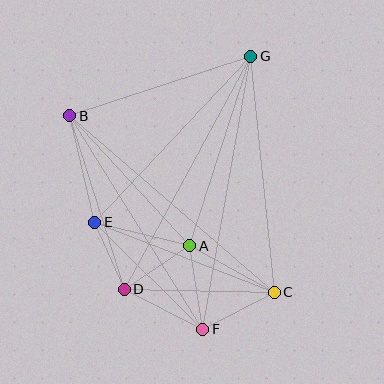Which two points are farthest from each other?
Points F and G are farthest from each other.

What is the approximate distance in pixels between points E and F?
The distance between E and F is approximately 152 pixels.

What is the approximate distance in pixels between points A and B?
The distance between A and B is approximately 177 pixels.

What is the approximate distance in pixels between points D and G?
The distance between D and G is approximately 265 pixels.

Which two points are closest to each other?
Points D and E are closest to each other.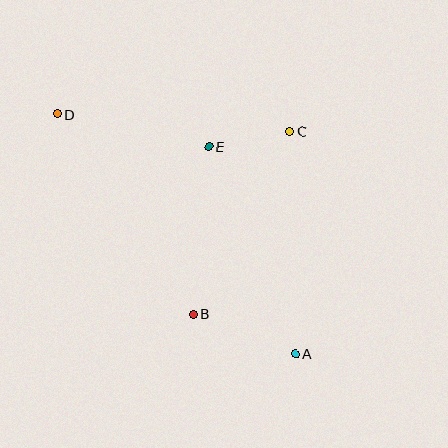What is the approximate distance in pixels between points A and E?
The distance between A and E is approximately 224 pixels.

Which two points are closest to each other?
Points C and E are closest to each other.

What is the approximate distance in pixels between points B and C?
The distance between B and C is approximately 207 pixels.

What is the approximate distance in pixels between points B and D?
The distance between B and D is approximately 241 pixels.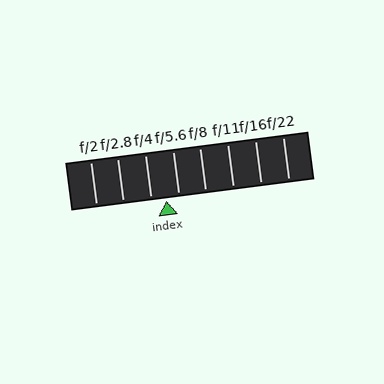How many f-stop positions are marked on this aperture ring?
There are 8 f-stop positions marked.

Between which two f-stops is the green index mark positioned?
The index mark is between f/4 and f/5.6.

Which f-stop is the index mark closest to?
The index mark is closest to f/5.6.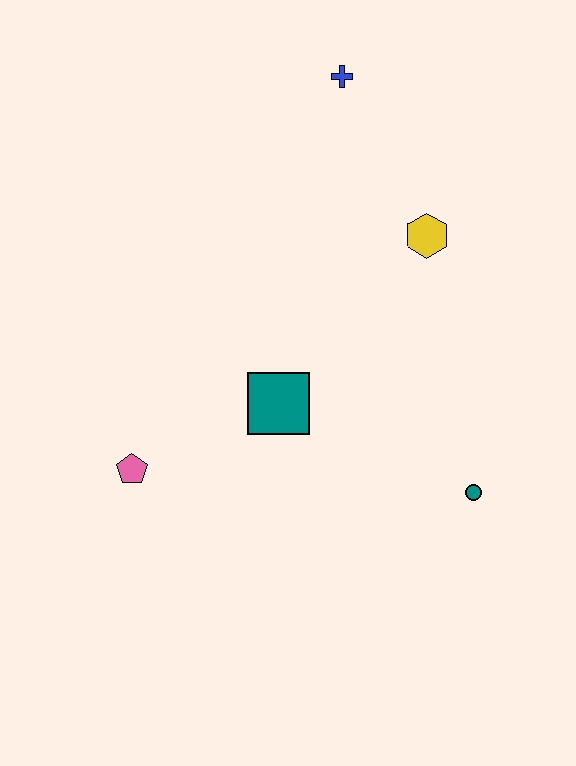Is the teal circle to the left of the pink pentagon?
No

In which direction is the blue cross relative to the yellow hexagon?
The blue cross is above the yellow hexagon.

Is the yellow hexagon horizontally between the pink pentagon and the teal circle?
Yes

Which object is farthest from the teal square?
The blue cross is farthest from the teal square.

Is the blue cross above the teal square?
Yes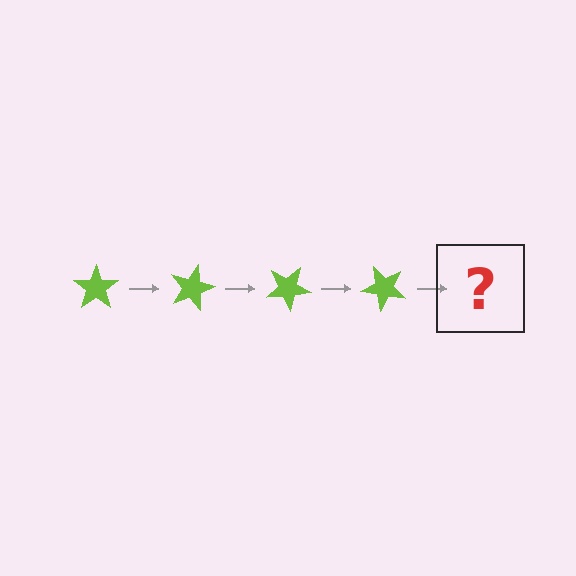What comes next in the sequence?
The next element should be a lime star rotated 60 degrees.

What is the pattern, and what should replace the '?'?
The pattern is that the star rotates 15 degrees each step. The '?' should be a lime star rotated 60 degrees.